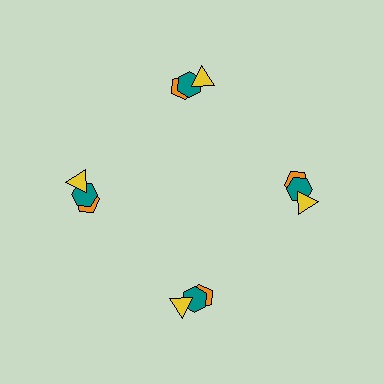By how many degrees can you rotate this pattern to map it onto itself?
The pattern maps onto itself every 90 degrees of rotation.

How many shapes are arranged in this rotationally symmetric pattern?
There are 12 shapes, arranged in 4 groups of 3.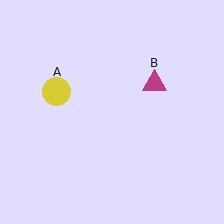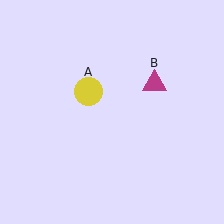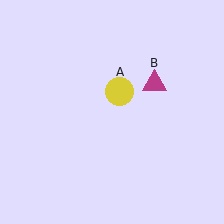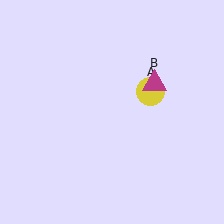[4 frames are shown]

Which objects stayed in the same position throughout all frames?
Magenta triangle (object B) remained stationary.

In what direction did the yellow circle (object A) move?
The yellow circle (object A) moved right.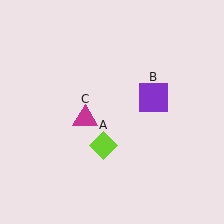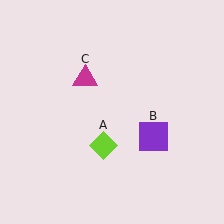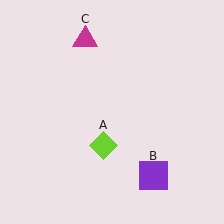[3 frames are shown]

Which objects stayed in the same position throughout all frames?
Lime diamond (object A) remained stationary.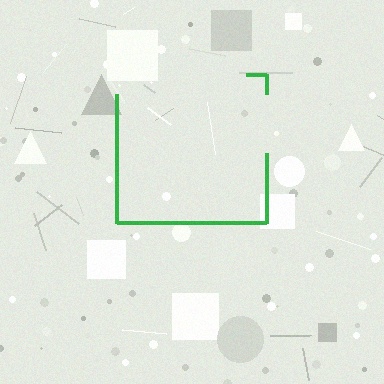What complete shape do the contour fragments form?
The contour fragments form a square.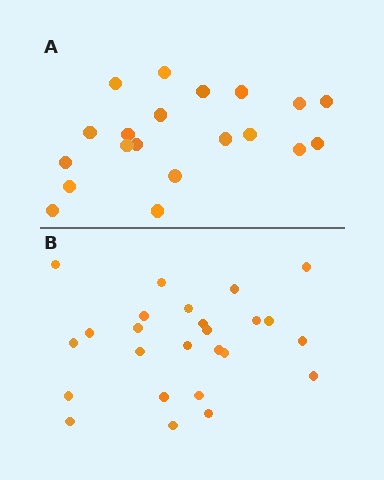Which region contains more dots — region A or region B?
Region B (the bottom region) has more dots.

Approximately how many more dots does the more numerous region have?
Region B has about 5 more dots than region A.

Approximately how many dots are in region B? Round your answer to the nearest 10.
About 20 dots. (The exact count is 25, which rounds to 20.)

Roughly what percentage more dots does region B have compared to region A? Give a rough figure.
About 25% more.